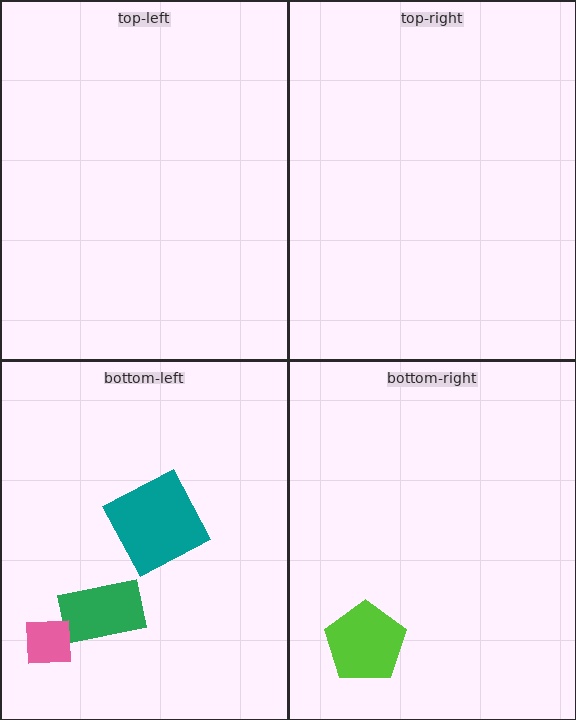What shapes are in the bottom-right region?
The lime pentagon.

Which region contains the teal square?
The bottom-left region.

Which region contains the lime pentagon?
The bottom-right region.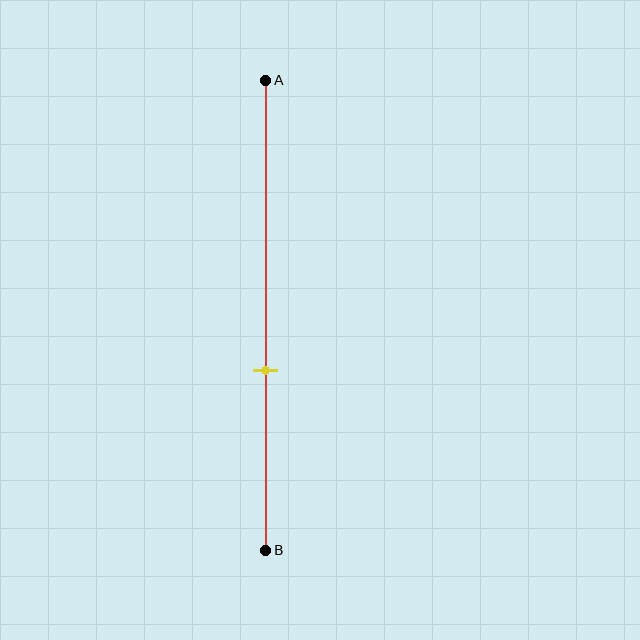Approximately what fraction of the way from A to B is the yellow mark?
The yellow mark is approximately 60% of the way from A to B.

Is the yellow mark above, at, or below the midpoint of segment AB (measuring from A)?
The yellow mark is below the midpoint of segment AB.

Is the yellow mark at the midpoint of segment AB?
No, the mark is at about 60% from A, not at the 50% midpoint.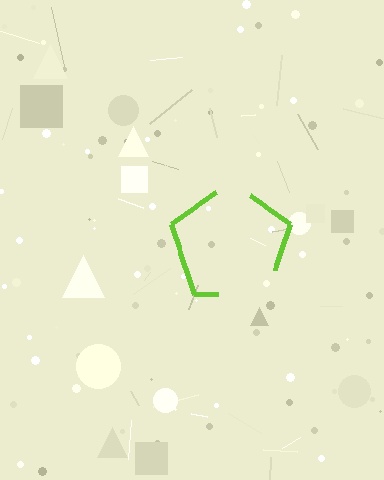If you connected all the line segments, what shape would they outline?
They would outline a pentagon.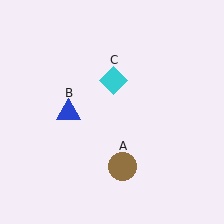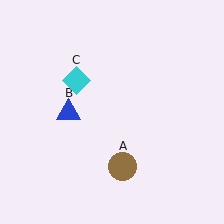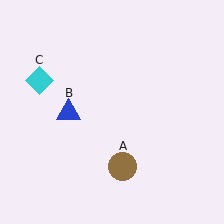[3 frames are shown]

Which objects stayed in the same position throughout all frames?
Brown circle (object A) and blue triangle (object B) remained stationary.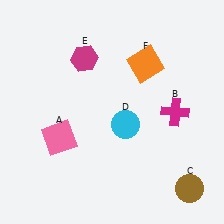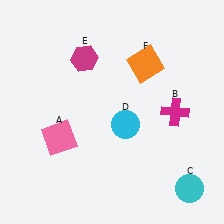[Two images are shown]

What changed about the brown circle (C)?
In Image 1, C is brown. In Image 2, it changed to cyan.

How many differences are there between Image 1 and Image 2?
There is 1 difference between the two images.